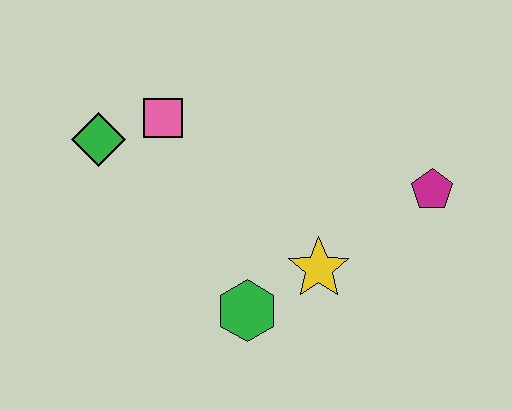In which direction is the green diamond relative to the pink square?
The green diamond is to the left of the pink square.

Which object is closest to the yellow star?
The green hexagon is closest to the yellow star.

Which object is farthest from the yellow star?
The green diamond is farthest from the yellow star.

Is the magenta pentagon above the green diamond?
No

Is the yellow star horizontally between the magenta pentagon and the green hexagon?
Yes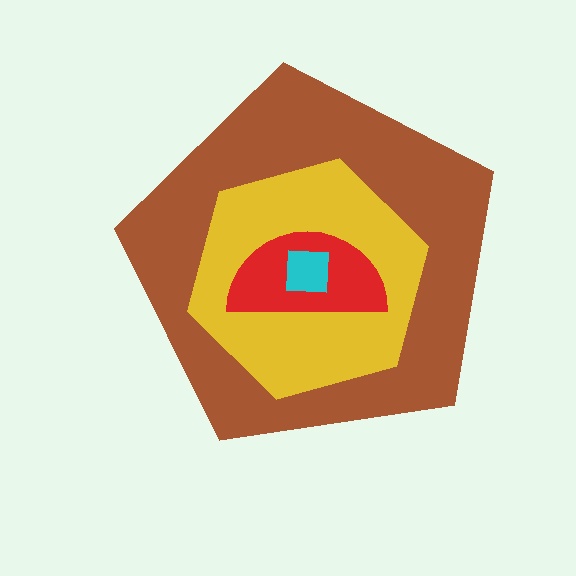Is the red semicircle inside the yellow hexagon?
Yes.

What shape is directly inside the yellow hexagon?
The red semicircle.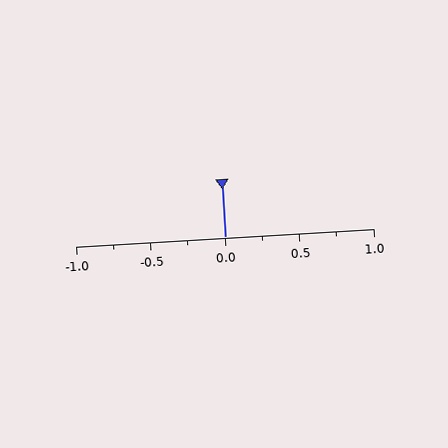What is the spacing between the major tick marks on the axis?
The major ticks are spaced 0.5 apart.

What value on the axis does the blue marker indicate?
The marker indicates approximately 0.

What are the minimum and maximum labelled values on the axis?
The axis runs from -1.0 to 1.0.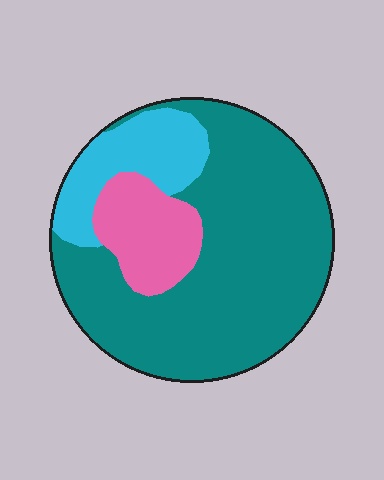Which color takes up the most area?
Teal, at roughly 70%.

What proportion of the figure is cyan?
Cyan takes up about one sixth (1/6) of the figure.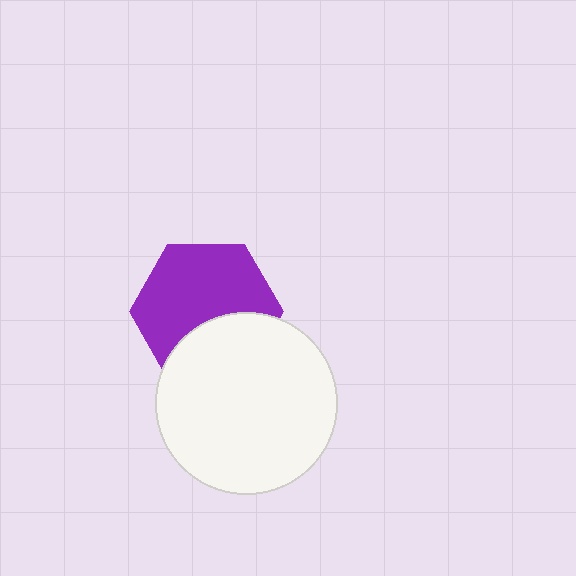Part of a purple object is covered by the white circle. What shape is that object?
It is a hexagon.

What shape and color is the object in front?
The object in front is a white circle.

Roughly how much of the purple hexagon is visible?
Most of it is visible (roughly 65%).